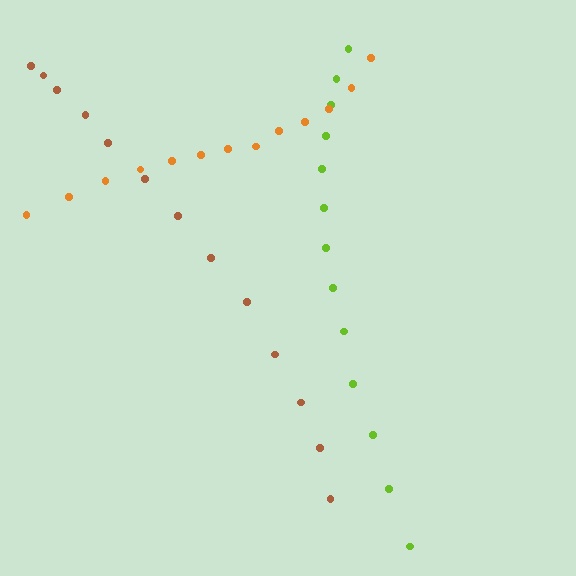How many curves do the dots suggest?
There are 3 distinct paths.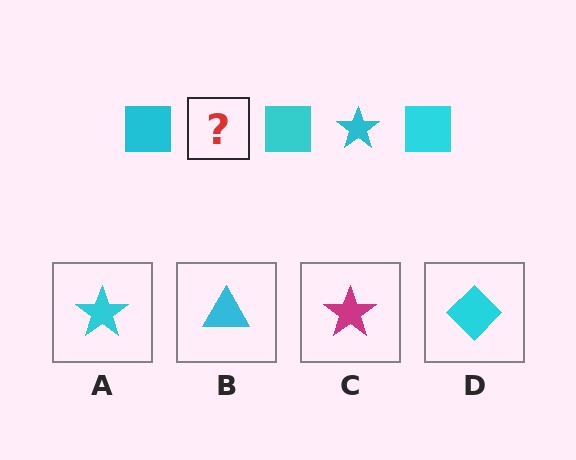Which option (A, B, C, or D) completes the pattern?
A.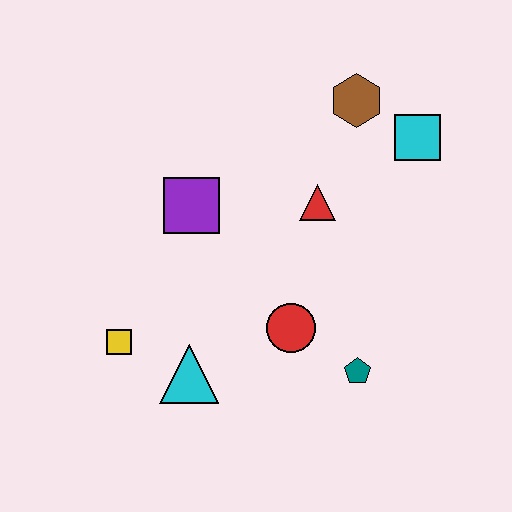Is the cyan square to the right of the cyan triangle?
Yes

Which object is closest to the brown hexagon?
The cyan square is closest to the brown hexagon.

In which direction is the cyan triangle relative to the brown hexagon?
The cyan triangle is below the brown hexagon.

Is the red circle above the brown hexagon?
No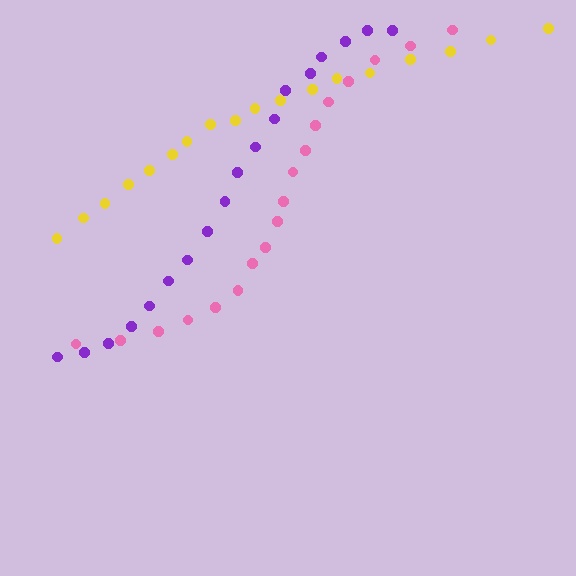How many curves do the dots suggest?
There are 3 distinct paths.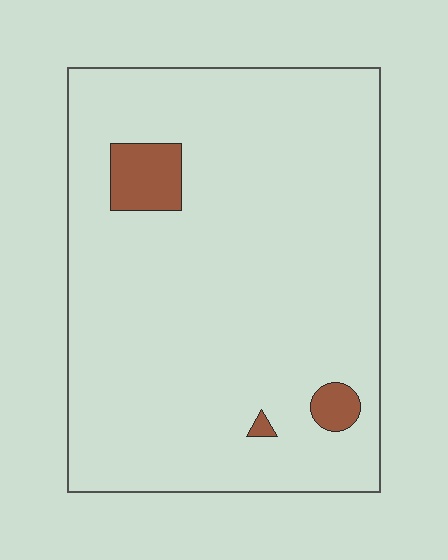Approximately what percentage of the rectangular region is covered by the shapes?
Approximately 5%.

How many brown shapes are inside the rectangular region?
3.